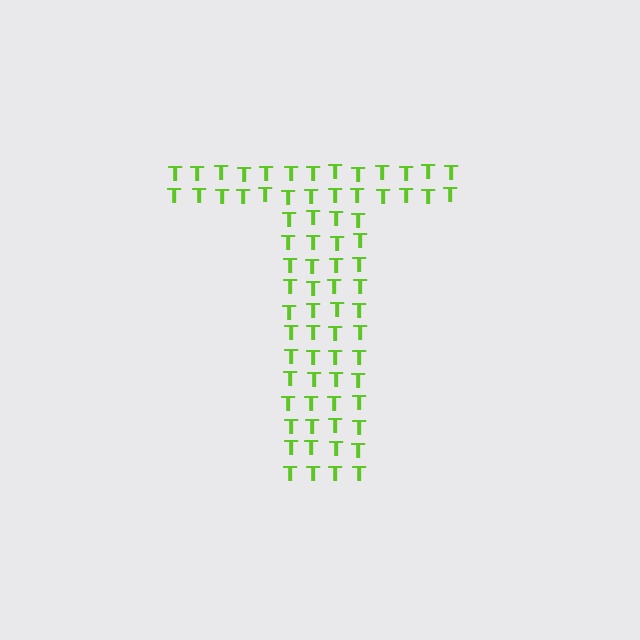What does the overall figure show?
The overall figure shows the letter T.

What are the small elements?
The small elements are letter T's.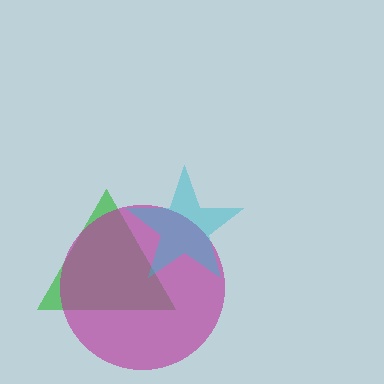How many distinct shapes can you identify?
There are 3 distinct shapes: a green triangle, a magenta circle, a cyan star.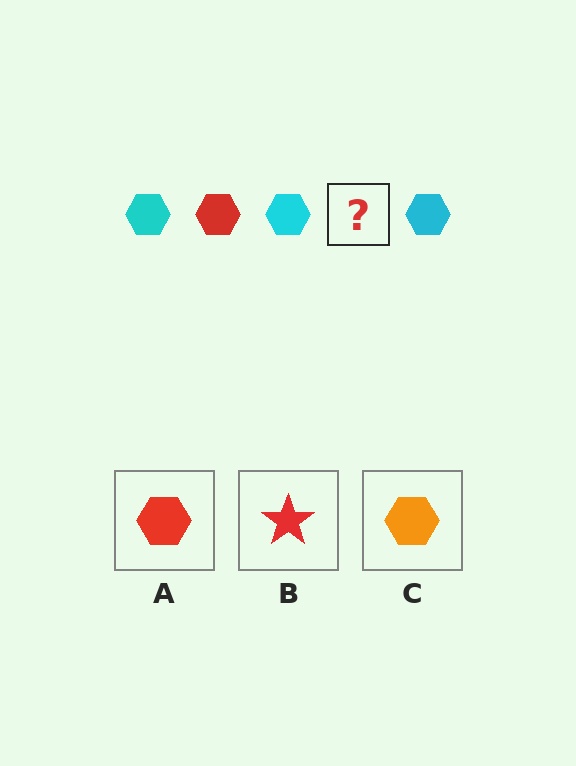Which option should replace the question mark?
Option A.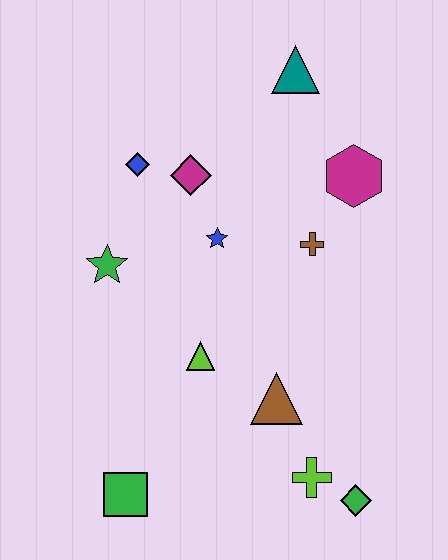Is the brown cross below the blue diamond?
Yes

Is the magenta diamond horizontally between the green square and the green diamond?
Yes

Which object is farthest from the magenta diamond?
The green diamond is farthest from the magenta diamond.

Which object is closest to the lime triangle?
The brown triangle is closest to the lime triangle.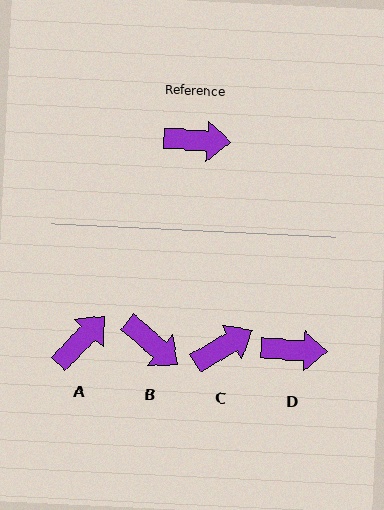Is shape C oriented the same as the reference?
No, it is off by about 34 degrees.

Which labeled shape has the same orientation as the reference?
D.